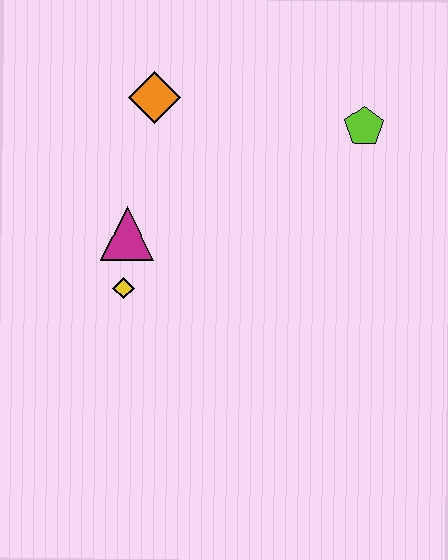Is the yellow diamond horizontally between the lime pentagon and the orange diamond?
No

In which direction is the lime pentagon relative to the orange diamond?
The lime pentagon is to the right of the orange diamond.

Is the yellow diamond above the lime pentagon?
No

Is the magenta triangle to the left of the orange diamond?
Yes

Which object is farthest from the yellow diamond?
The lime pentagon is farthest from the yellow diamond.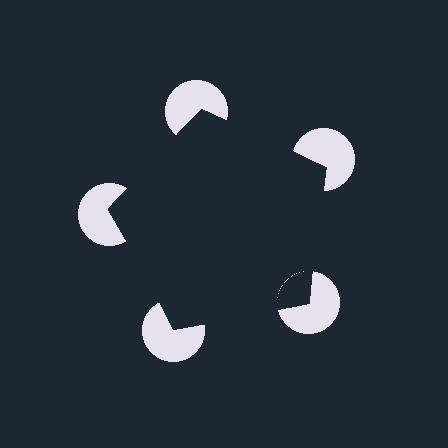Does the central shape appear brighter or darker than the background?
It typically appears slightly darker than the background, even though no actual brightness change is drawn.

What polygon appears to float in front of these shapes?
An illusory pentagon — its edges are inferred from the aligned wedge cuts in the pac-man discs, not physically drawn.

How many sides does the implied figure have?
5 sides.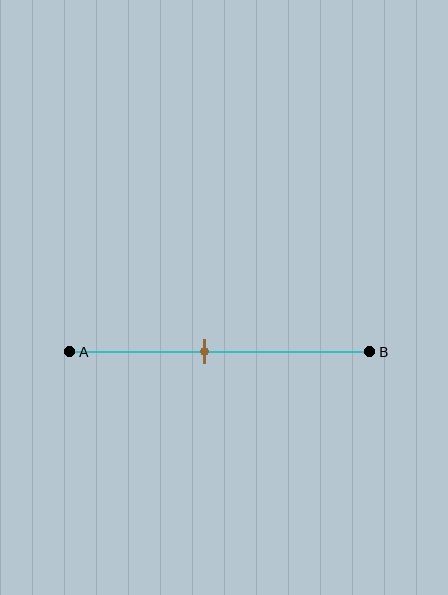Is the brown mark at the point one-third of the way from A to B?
No, the mark is at about 45% from A, not at the 33% one-third point.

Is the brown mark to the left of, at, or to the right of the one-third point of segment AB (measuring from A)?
The brown mark is to the right of the one-third point of segment AB.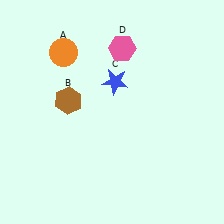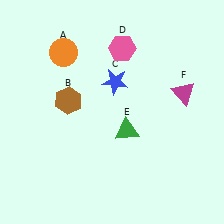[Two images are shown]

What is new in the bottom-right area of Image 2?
A green triangle (E) was added in the bottom-right area of Image 2.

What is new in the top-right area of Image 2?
A magenta triangle (F) was added in the top-right area of Image 2.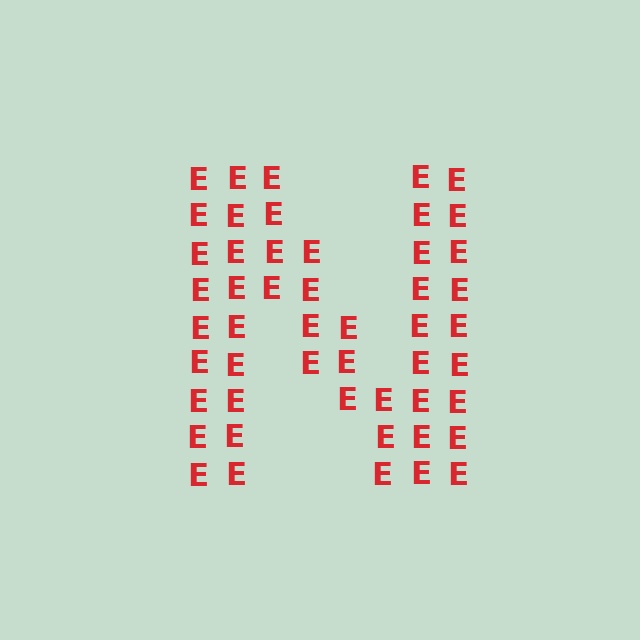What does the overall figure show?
The overall figure shows the letter N.